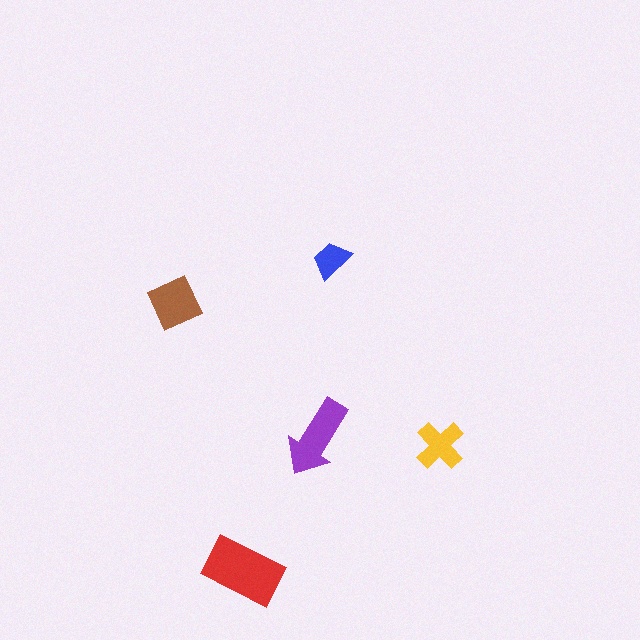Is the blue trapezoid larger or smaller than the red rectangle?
Smaller.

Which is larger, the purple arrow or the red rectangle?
The red rectangle.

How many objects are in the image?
There are 5 objects in the image.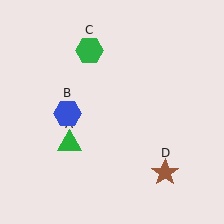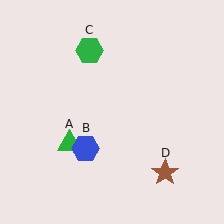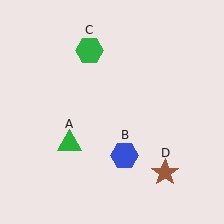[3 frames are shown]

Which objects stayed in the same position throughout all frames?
Green triangle (object A) and green hexagon (object C) and brown star (object D) remained stationary.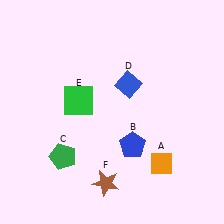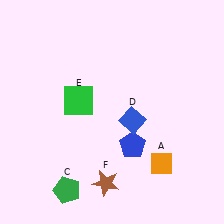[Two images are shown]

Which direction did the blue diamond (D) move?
The blue diamond (D) moved down.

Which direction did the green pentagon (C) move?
The green pentagon (C) moved down.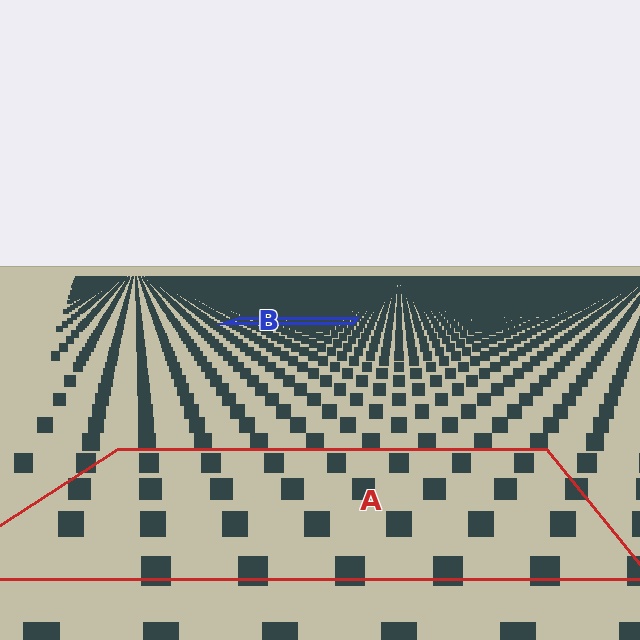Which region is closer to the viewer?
Region A is closer. The texture elements there are larger and more spread out.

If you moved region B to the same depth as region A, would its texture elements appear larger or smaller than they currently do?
They would appear larger. At a closer depth, the same texture elements are projected at a bigger on-screen size.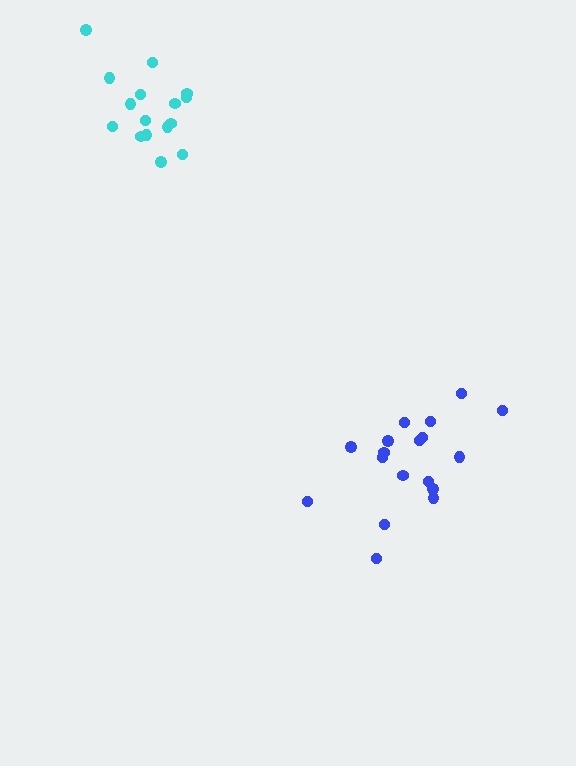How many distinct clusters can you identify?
There are 2 distinct clusters.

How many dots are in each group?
Group 1: 18 dots, Group 2: 16 dots (34 total).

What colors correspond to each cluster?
The clusters are colored: blue, cyan.